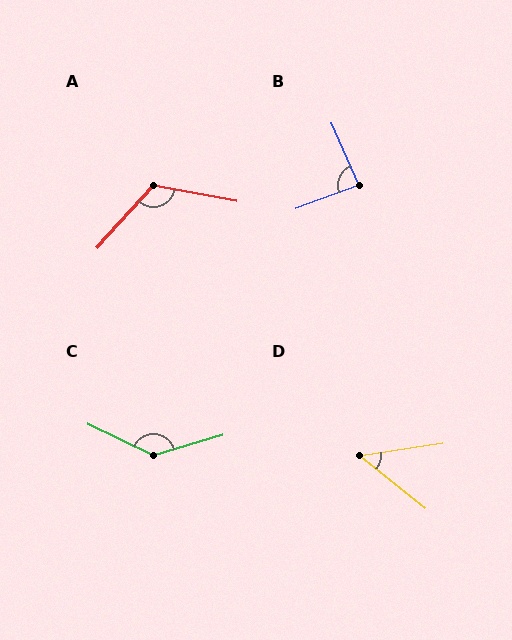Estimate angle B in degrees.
Approximately 87 degrees.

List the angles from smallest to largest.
D (47°), B (87°), A (121°), C (138°).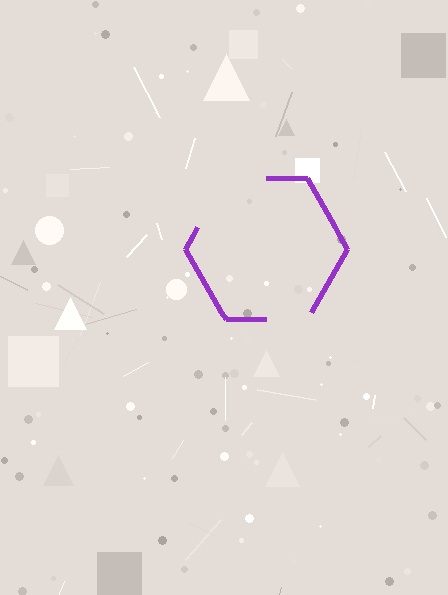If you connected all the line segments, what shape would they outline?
They would outline a hexagon.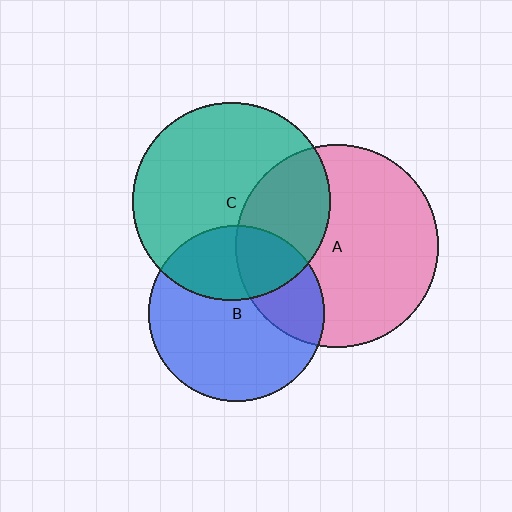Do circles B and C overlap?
Yes.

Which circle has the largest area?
Circle A (pink).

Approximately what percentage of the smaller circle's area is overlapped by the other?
Approximately 30%.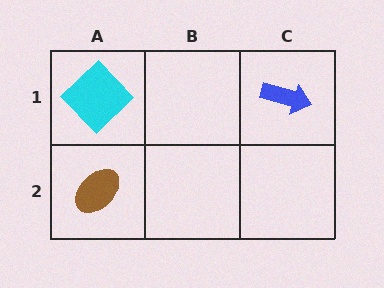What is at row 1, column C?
A blue arrow.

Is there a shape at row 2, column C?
No, that cell is empty.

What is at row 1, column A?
A cyan diamond.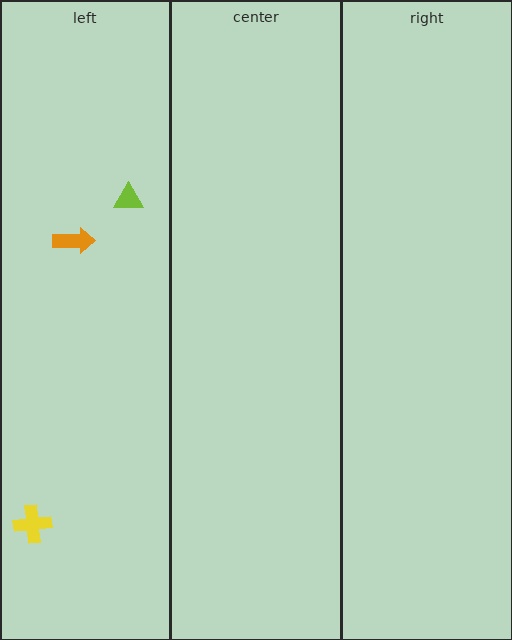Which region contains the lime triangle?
The left region.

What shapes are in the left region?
The yellow cross, the orange arrow, the lime triangle.